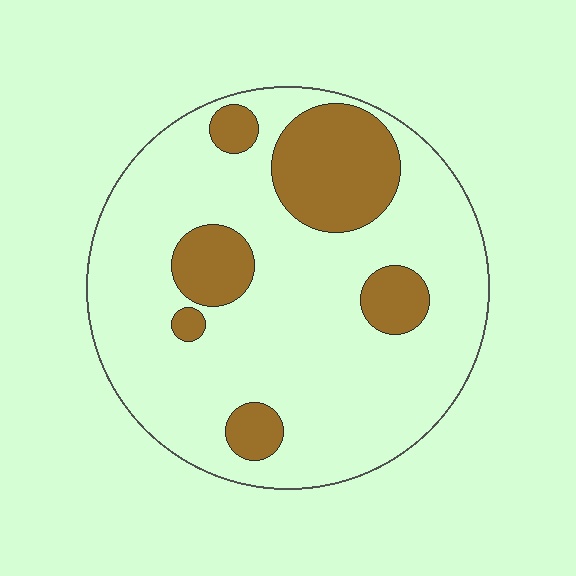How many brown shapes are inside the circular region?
6.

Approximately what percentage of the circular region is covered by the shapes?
Approximately 20%.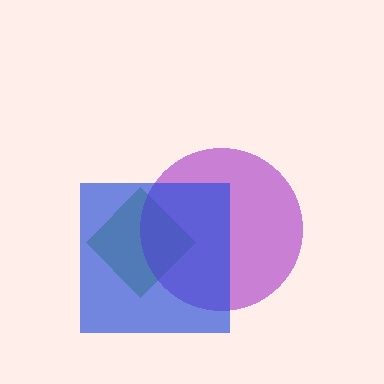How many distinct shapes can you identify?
There are 3 distinct shapes: a lime diamond, a purple circle, a blue square.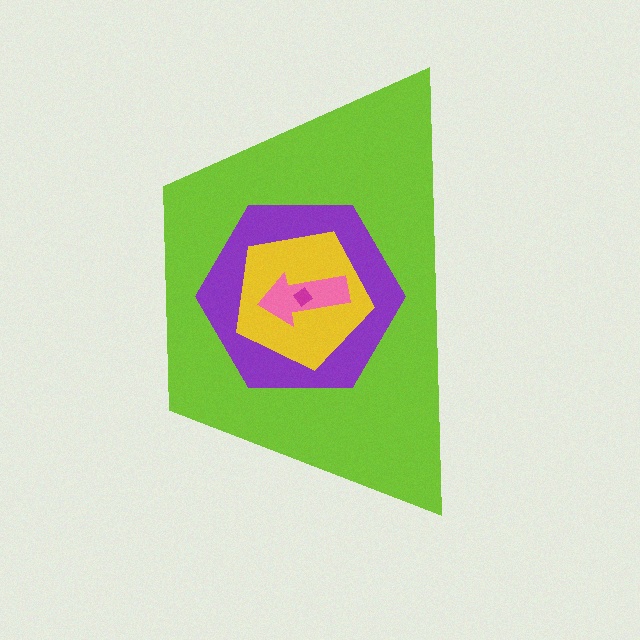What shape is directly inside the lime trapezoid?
The purple hexagon.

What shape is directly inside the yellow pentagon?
The pink arrow.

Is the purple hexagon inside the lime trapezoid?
Yes.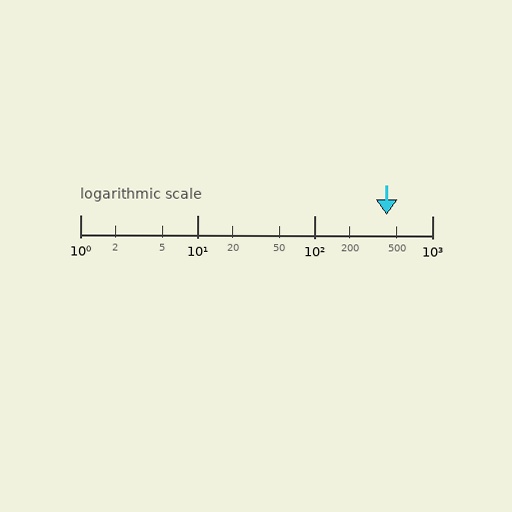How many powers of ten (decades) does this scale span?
The scale spans 3 decades, from 1 to 1000.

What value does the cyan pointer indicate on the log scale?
The pointer indicates approximately 410.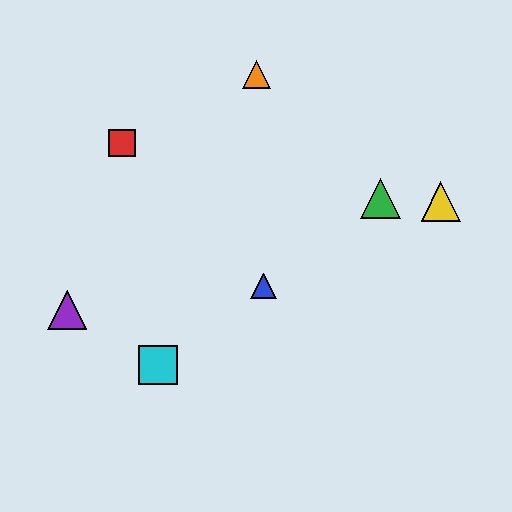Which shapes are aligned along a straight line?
The blue triangle, the green triangle, the cyan square are aligned along a straight line.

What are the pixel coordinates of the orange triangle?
The orange triangle is at (257, 75).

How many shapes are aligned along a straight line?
3 shapes (the blue triangle, the green triangle, the cyan square) are aligned along a straight line.